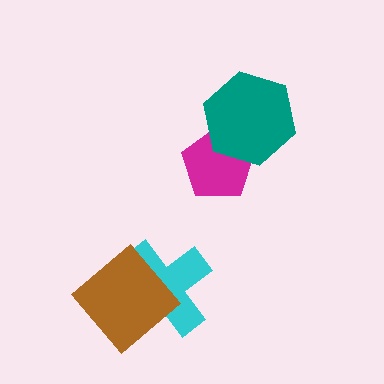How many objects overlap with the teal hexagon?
1 object overlaps with the teal hexagon.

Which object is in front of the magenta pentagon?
The teal hexagon is in front of the magenta pentagon.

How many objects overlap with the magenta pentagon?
1 object overlaps with the magenta pentagon.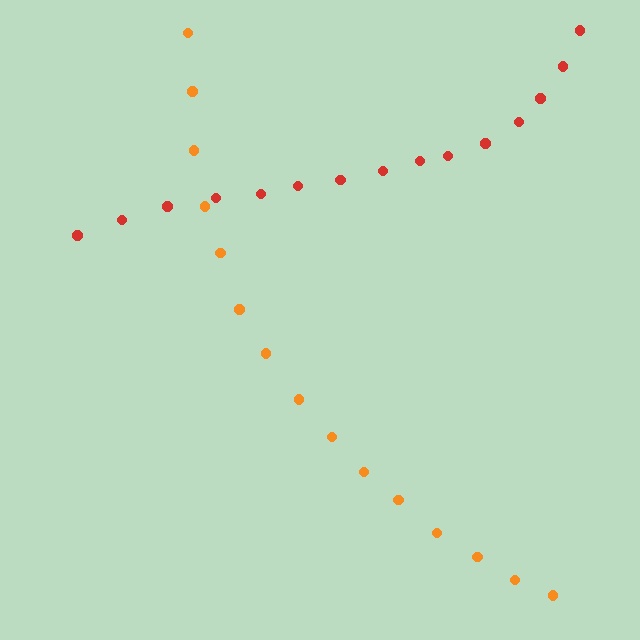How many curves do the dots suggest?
There are 2 distinct paths.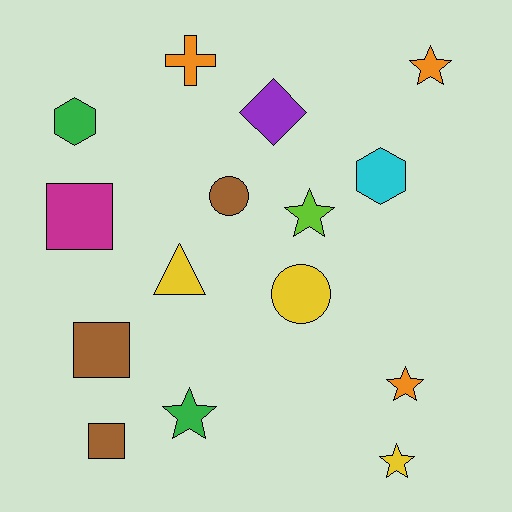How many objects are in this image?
There are 15 objects.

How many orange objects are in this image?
There are 3 orange objects.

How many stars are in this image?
There are 5 stars.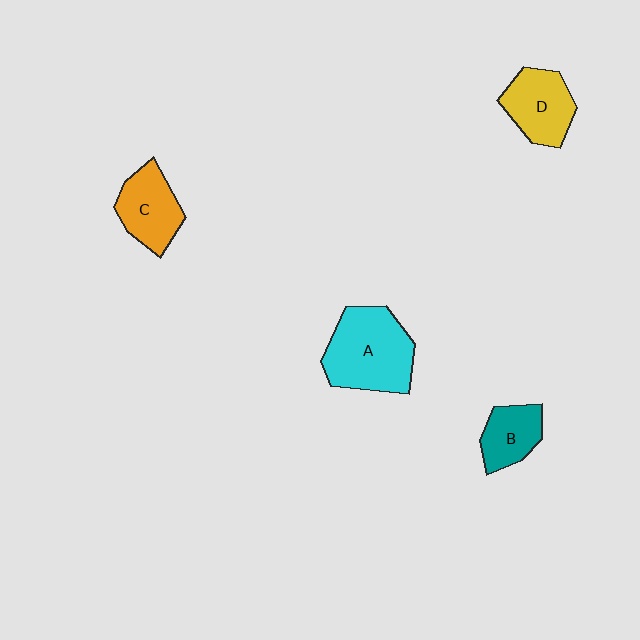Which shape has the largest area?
Shape A (cyan).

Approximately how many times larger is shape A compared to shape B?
Approximately 2.0 times.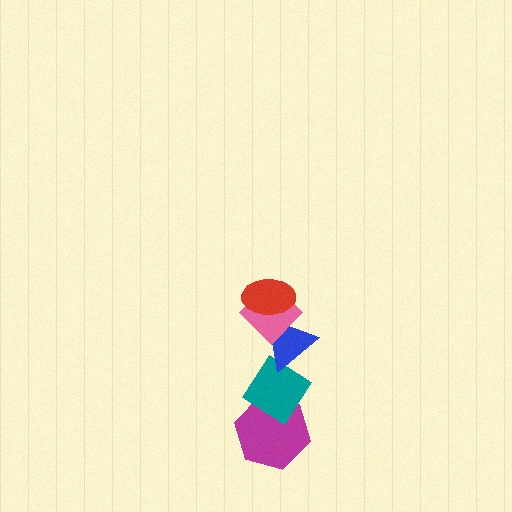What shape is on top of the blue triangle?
The pink diamond is on top of the blue triangle.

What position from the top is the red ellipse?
The red ellipse is 1st from the top.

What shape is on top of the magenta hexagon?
The teal diamond is on top of the magenta hexagon.